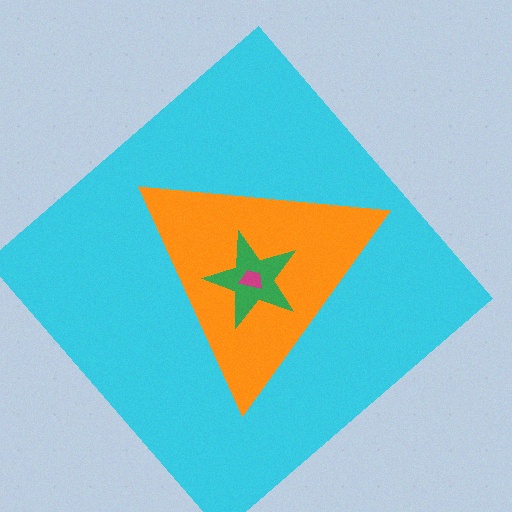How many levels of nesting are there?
4.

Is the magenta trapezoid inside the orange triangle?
Yes.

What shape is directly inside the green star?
The magenta trapezoid.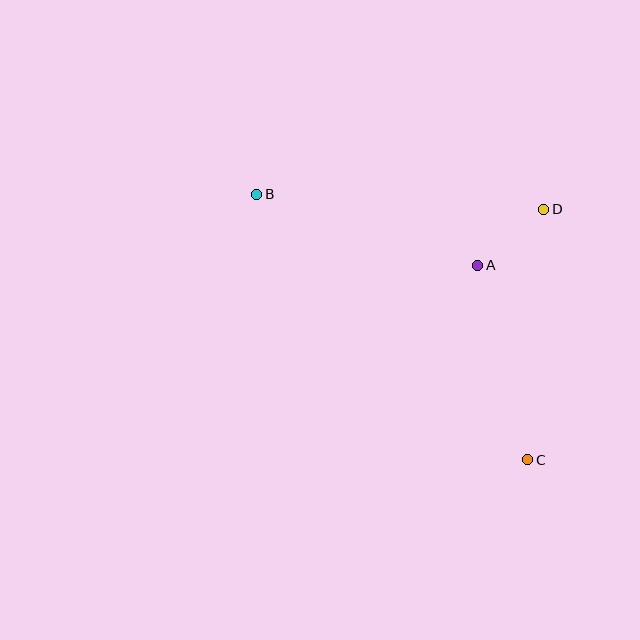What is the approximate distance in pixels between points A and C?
The distance between A and C is approximately 201 pixels.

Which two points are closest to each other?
Points A and D are closest to each other.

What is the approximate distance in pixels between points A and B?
The distance between A and B is approximately 232 pixels.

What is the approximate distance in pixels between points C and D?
The distance between C and D is approximately 251 pixels.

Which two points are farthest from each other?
Points B and C are farthest from each other.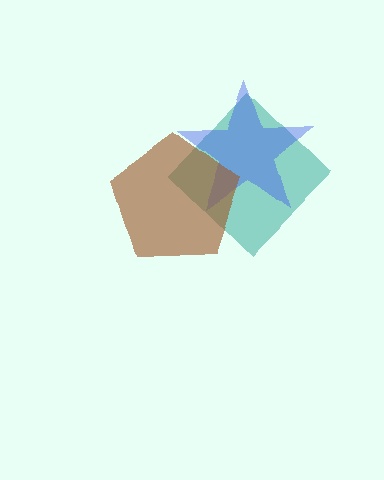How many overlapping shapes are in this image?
There are 3 overlapping shapes in the image.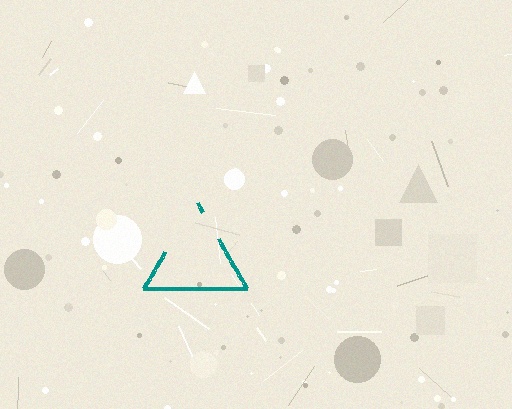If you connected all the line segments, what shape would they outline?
They would outline a triangle.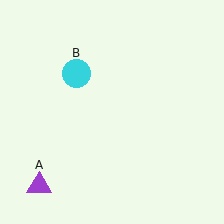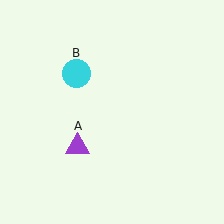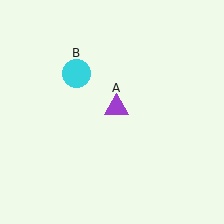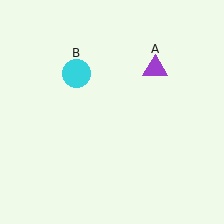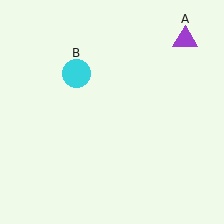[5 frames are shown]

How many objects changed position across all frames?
1 object changed position: purple triangle (object A).